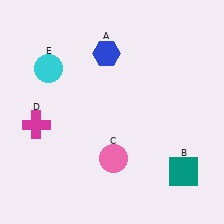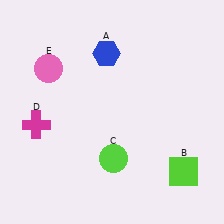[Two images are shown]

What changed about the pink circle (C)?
In Image 1, C is pink. In Image 2, it changed to lime.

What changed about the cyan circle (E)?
In Image 1, E is cyan. In Image 2, it changed to pink.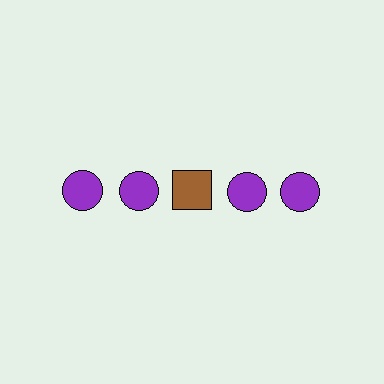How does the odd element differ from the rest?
It differs in both color (brown instead of purple) and shape (square instead of circle).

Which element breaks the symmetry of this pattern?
The brown square in the top row, center column breaks the symmetry. All other shapes are purple circles.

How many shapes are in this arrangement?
There are 5 shapes arranged in a grid pattern.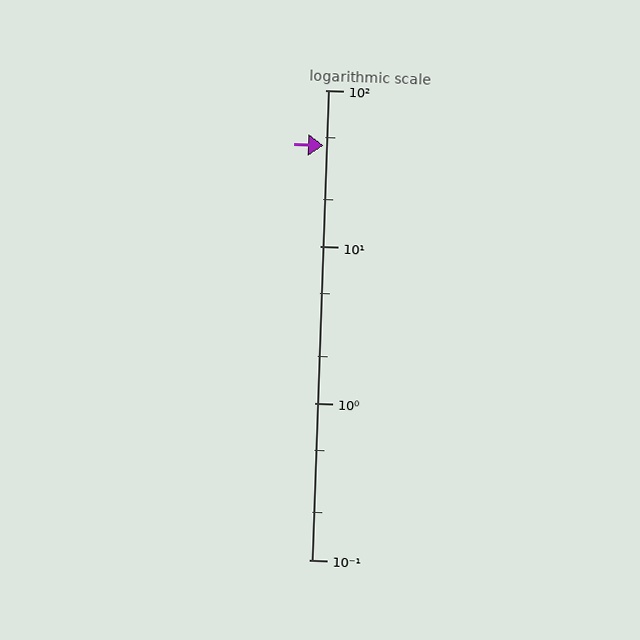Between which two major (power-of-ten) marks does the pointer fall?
The pointer is between 10 and 100.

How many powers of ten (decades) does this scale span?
The scale spans 3 decades, from 0.1 to 100.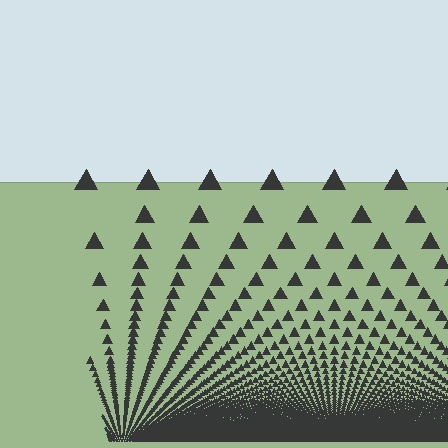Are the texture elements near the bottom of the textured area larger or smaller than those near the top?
Smaller. The gradient is inverted — elements near the bottom are smaller and denser.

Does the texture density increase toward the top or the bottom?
Density increases toward the bottom.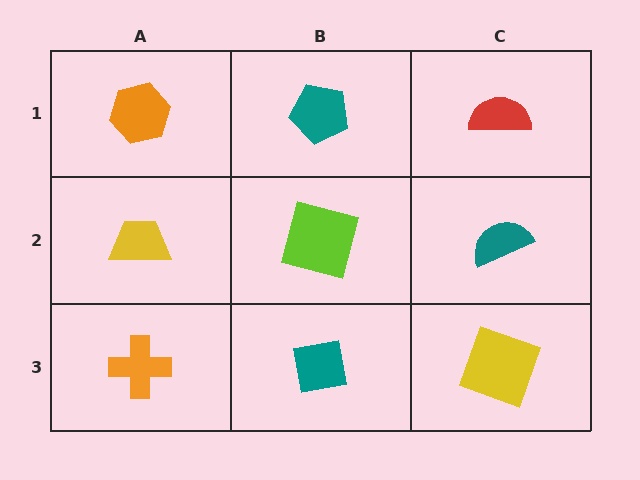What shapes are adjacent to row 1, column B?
A lime square (row 2, column B), an orange hexagon (row 1, column A), a red semicircle (row 1, column C).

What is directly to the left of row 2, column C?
A lime square.